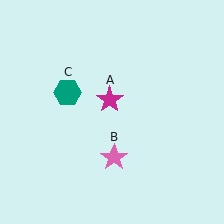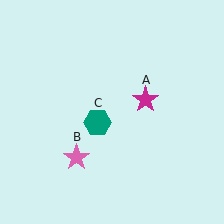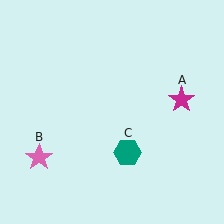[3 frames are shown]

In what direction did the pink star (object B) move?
The pink star (object B) moved left.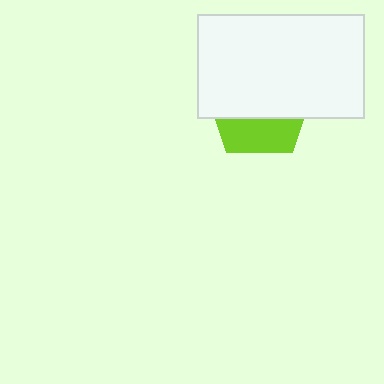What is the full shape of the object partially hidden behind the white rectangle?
The partially hidden object is a lime pentagon.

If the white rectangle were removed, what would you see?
You would see the complete lime pentagon.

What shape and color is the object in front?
The object in front is a white rectangle.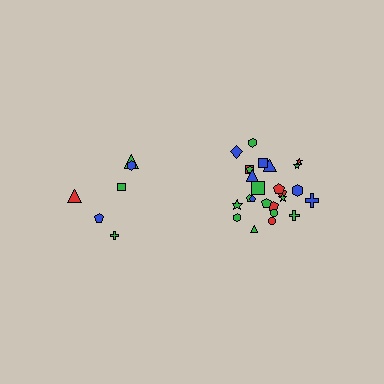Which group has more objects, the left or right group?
The right group.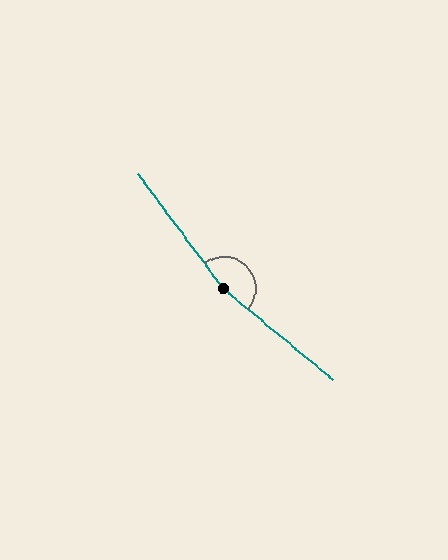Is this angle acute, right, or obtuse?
It is obtuse.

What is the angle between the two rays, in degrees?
Approximately 166 degrees.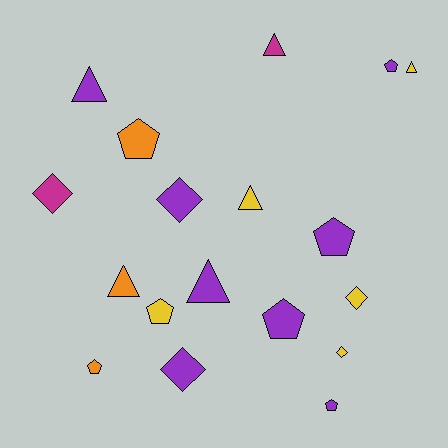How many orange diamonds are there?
There are no orange diamonds.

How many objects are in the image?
There are 18 objects.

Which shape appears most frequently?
Pentagon, with 7 objects.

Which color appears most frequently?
Purple, with 8 objects.